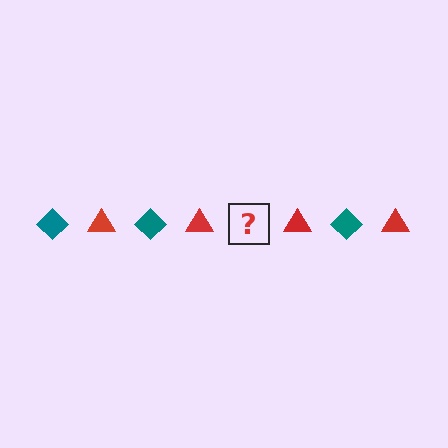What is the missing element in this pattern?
The missing element is a teal diamond.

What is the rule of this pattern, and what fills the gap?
The rule is that the pattern alternates between teal diamond and red triangle. The gap should be filled with a teal diamond.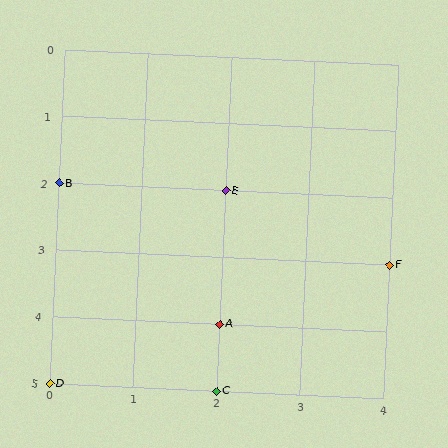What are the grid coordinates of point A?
Point A is at grid coordinates (2, 4).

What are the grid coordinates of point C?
Point C is at grid coordinates (2, 5).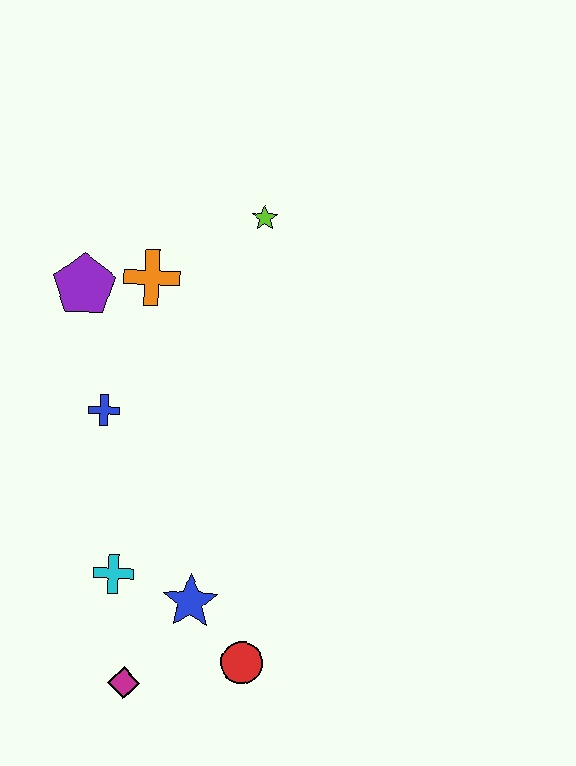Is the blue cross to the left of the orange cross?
Yes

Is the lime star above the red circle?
Yes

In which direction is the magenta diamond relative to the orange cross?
The magenta diamond is below the orange cross.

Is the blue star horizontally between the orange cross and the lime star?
Yes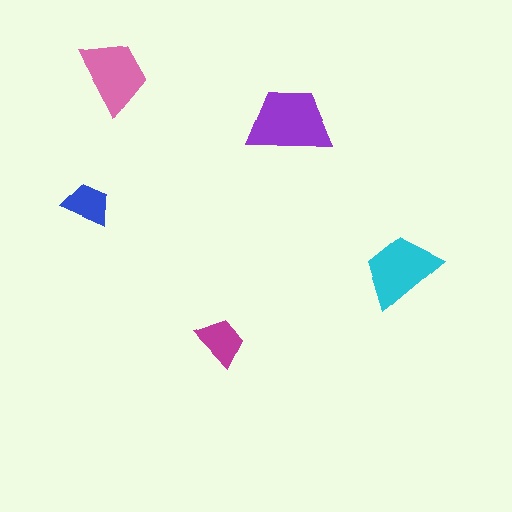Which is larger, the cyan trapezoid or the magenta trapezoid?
The cyan one.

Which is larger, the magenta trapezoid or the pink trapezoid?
The pink one.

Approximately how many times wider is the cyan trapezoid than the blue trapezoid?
About 1.5 times wider.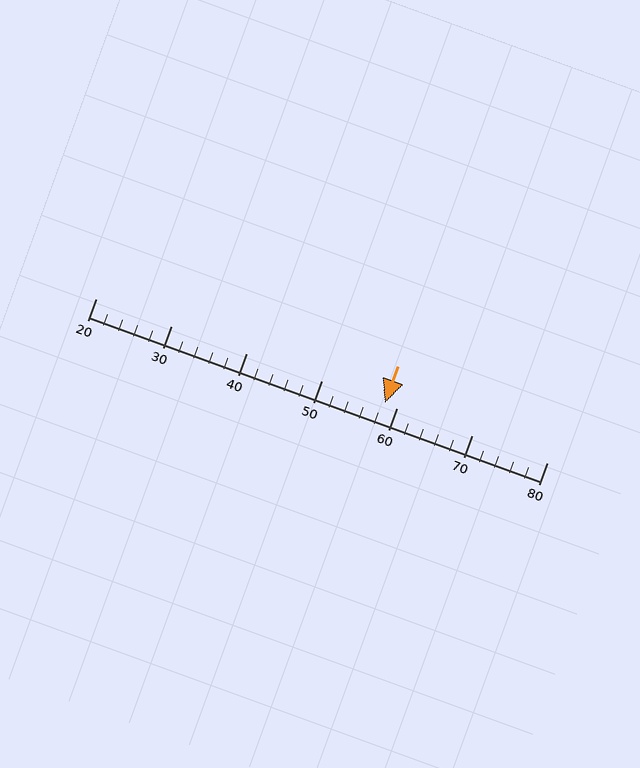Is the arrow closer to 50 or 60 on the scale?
The arrow is closer to 60.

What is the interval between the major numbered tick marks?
The major tick marks are spaced 10 units apart.